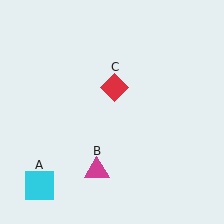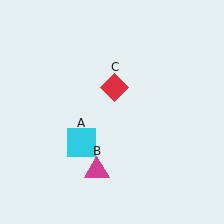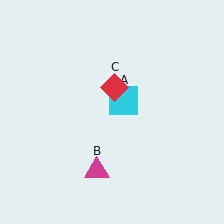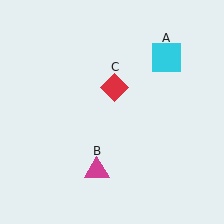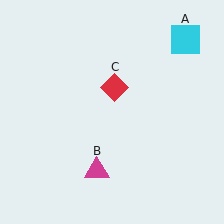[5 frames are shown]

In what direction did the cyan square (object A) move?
The cyan square (object A) moved up and to the right.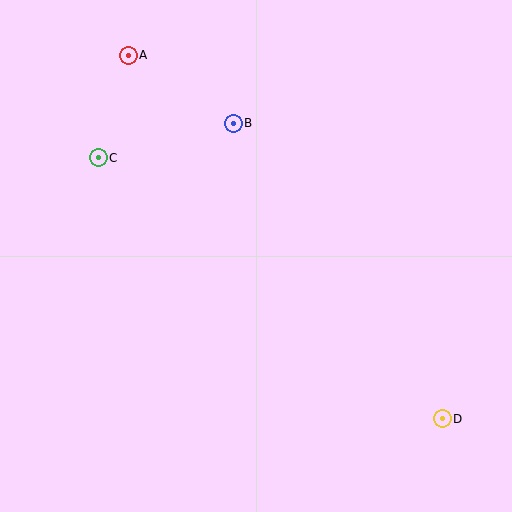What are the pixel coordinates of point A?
Point A is at (128, 55).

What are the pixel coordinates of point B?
Point B is at (233, 123).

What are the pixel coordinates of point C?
Point C is at (98, 158).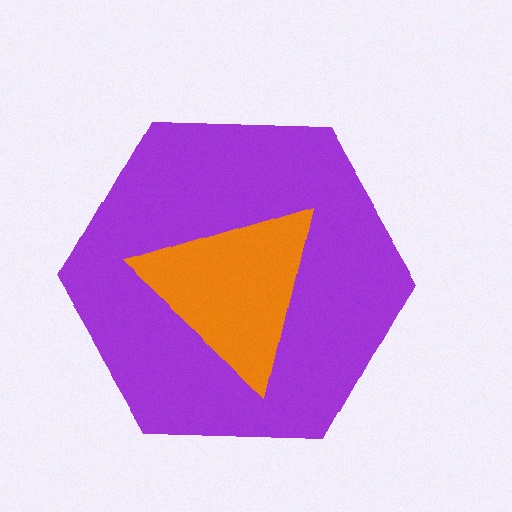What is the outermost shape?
The purple hexagon.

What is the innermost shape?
The orange triangle.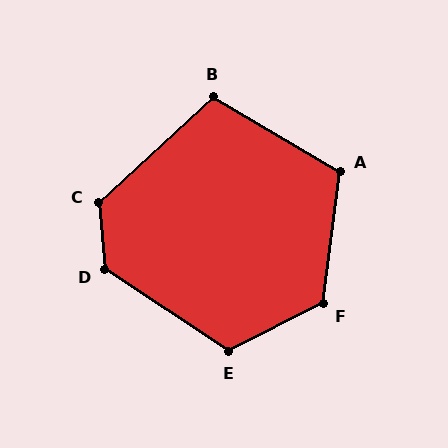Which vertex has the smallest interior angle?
B, at approximately 107 degrees.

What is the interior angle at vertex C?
Approximately 127 degrees (obtuse).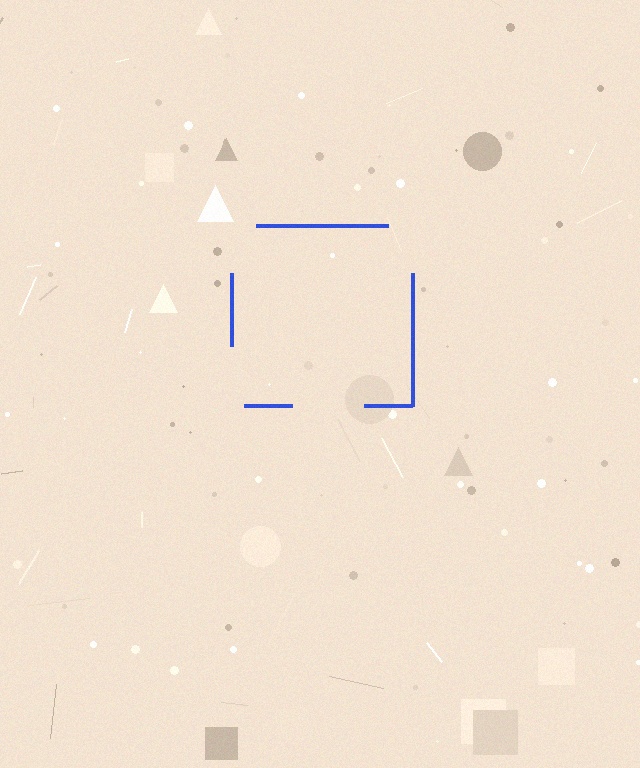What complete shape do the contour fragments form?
The contour fragments form a square.